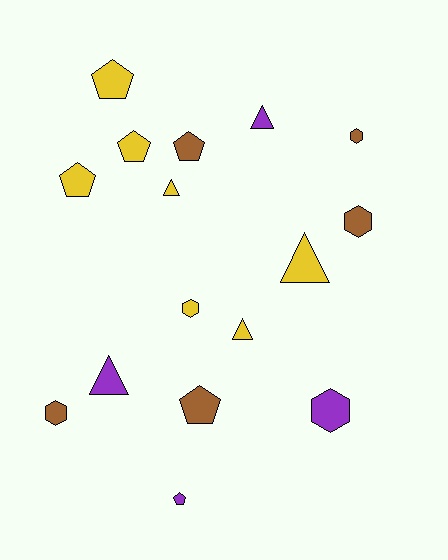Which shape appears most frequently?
Pentagon, with 6 objects.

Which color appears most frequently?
Yellow, with 7 objects.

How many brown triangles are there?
There are no brown triangles.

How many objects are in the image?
There are 16 objects.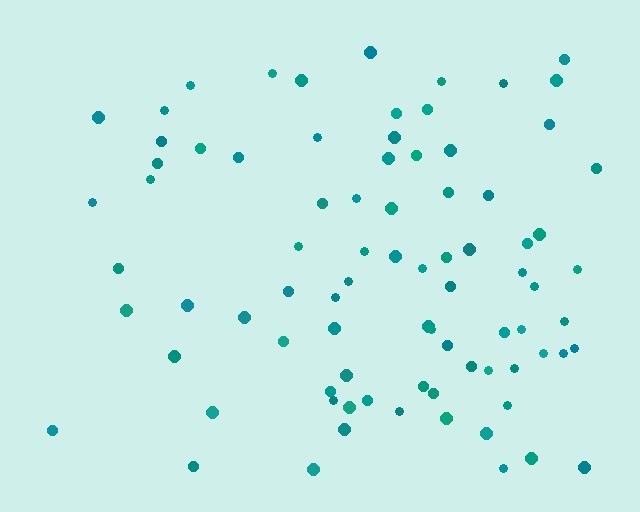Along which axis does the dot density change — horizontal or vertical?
Horizontal.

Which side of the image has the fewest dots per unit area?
The left.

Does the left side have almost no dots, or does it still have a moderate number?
Still a moderate number, just noticeably fewer than the right.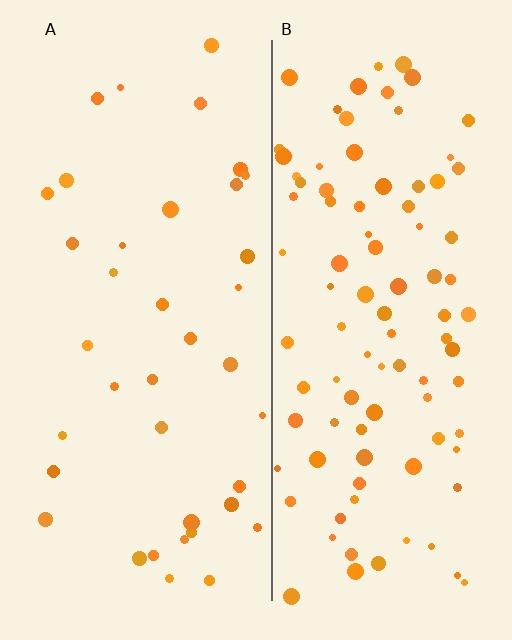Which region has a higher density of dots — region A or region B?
B (the right).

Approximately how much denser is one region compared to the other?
Approximately 2.5× — region B over region A.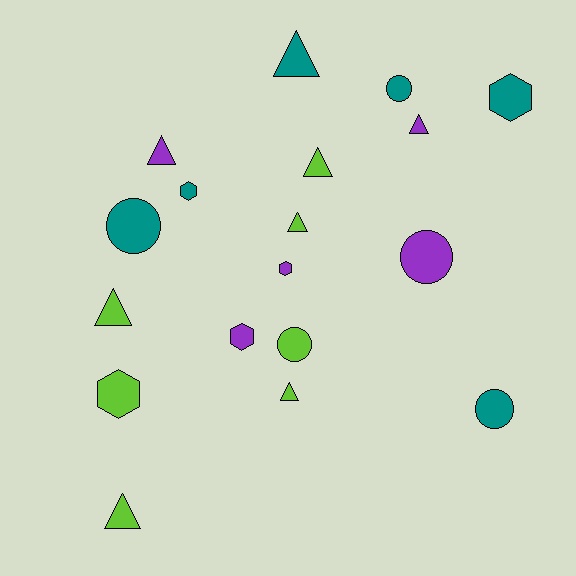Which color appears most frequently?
Lime, with 7 objects.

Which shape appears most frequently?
Triangle, with 8 objects.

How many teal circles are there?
There are 3 teal circles.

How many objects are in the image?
There are 18 objects.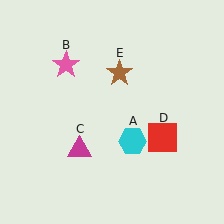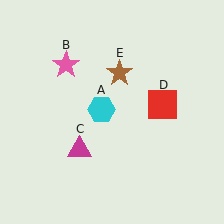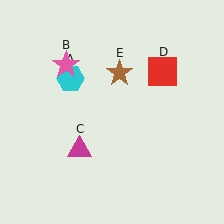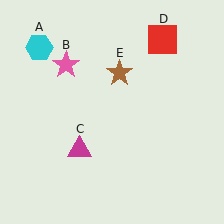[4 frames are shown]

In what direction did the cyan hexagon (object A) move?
The cyan hexagon (object A) moved up and to the left.